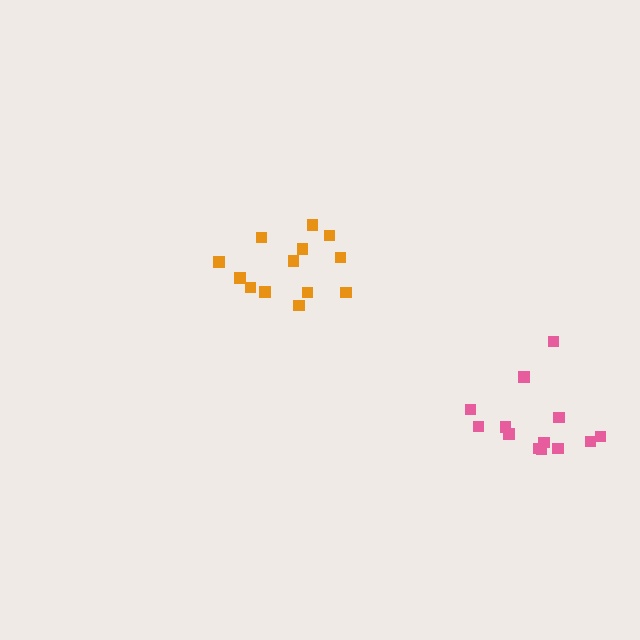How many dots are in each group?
Group 1: 13 dots, Group 2: 13 dots (26 total).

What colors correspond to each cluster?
The clusters are colored: pink, orange.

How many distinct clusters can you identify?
There are 2 distinct clusters.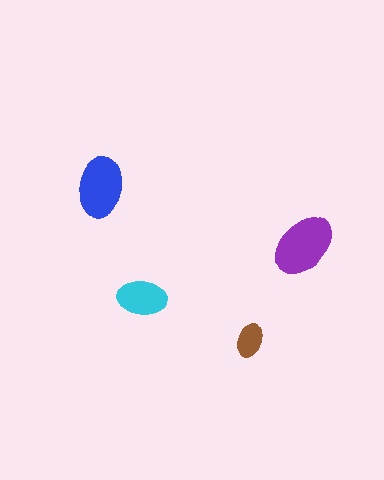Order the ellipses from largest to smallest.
the purple one, the blue one, the cyan one, the brown one.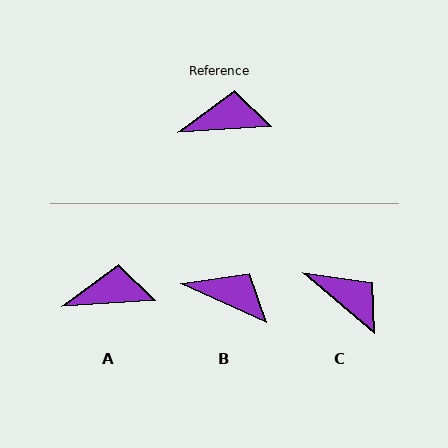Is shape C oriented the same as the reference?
No, it is off by about 44 degrees.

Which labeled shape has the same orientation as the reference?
A.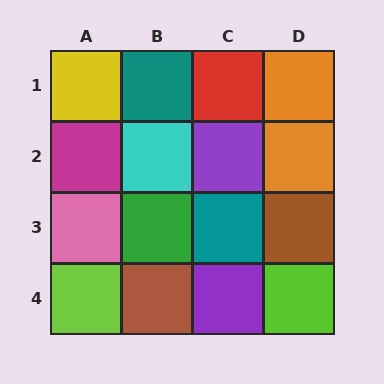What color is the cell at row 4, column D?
Lime.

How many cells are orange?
2 cells are orange.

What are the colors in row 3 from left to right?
Pink, green, teal, brown.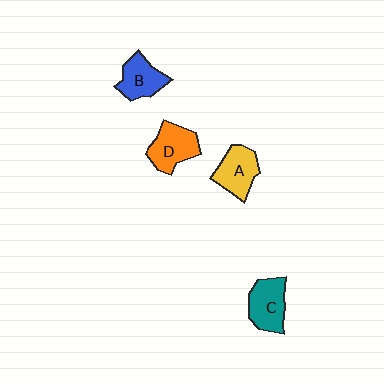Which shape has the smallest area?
Shape B (blue).